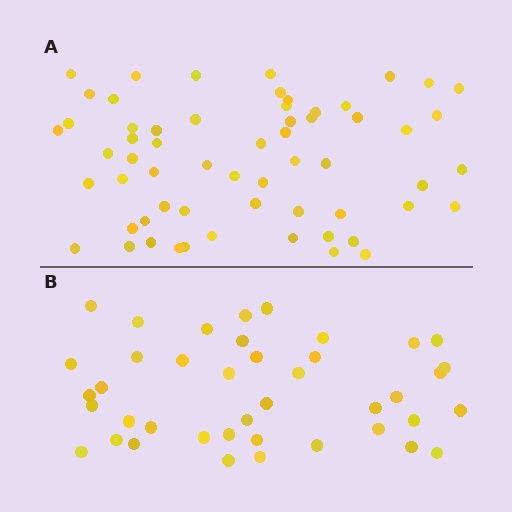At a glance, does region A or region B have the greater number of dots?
Region A (the top region) has more dots.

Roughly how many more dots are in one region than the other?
Region A has approximately 20 more dots than region B.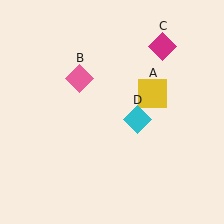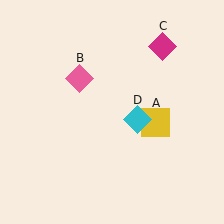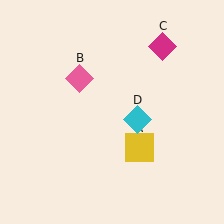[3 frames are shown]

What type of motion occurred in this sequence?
The yellow square (object A) rotated clockwise around the center of the scene.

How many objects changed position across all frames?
1 object changed position: yellow square (object A).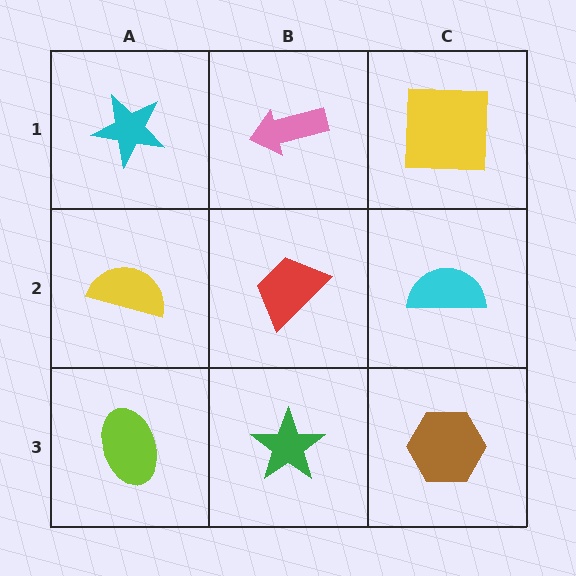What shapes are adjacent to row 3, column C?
A cyan semicircle (row 2, column C), a green star (row 3, column B).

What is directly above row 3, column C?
A cyan semicircle.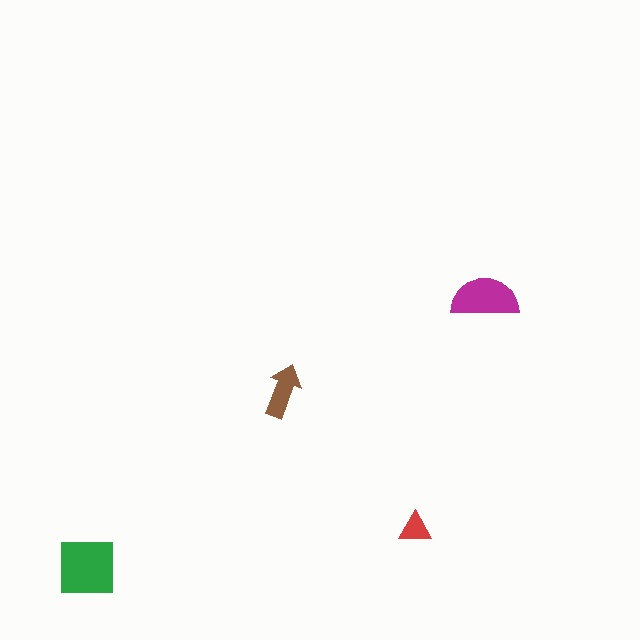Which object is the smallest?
The red triangle.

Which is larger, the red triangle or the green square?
The green square.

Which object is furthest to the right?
The magenta semicircle is rightmost.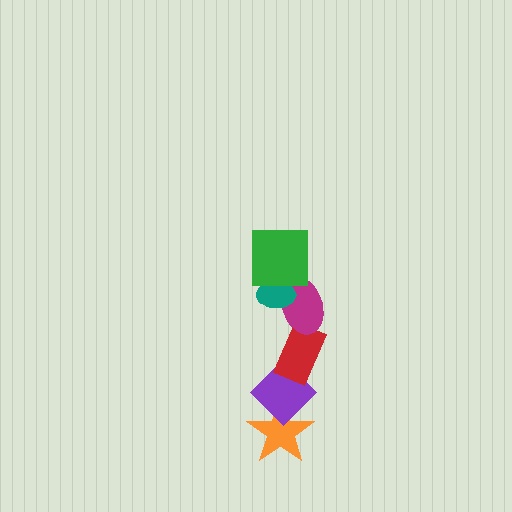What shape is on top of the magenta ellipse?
The teal ellipse is on top of the magenta ellipse.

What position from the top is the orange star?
The orange star is 6th from the top.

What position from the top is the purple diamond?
The purple diamond is 5th from the top.